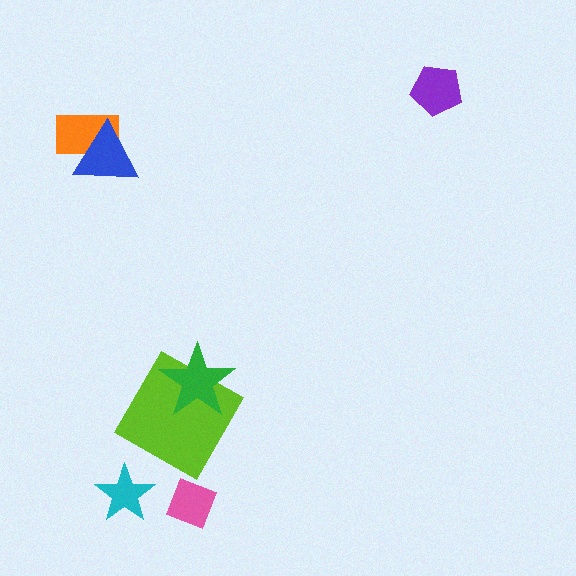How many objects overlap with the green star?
1 object overlaps with the green star.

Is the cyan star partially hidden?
No, no other shape covers it.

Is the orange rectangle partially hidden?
Yes, it is partially covered by another shape.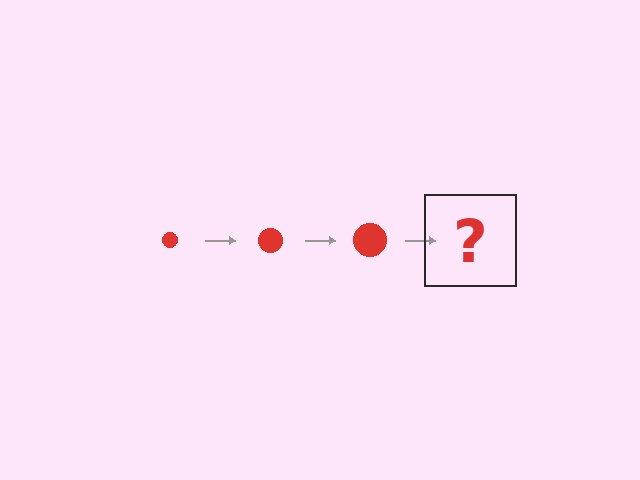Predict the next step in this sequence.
The next step is a red circle, larger than the previous one.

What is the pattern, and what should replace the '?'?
The pattern is that the circle gets progressively larger each step. The '?' should be a red circle, larger than the previous one.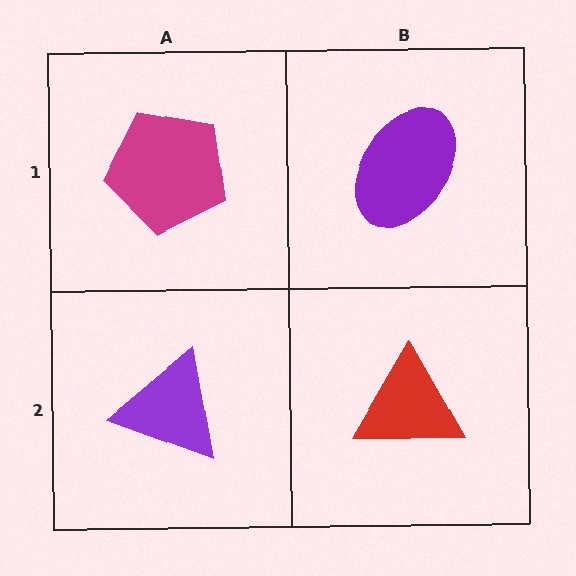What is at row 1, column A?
A magenta pentagon.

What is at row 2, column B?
A red triangle.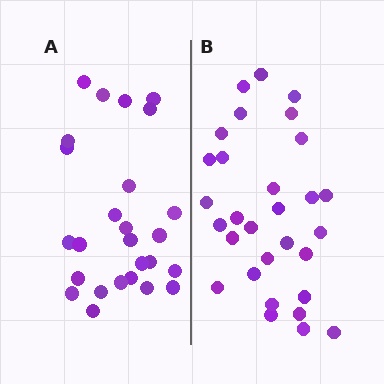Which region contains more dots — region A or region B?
Region B (the right region) has more dots.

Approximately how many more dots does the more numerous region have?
Region B has about 4 more dots than region A.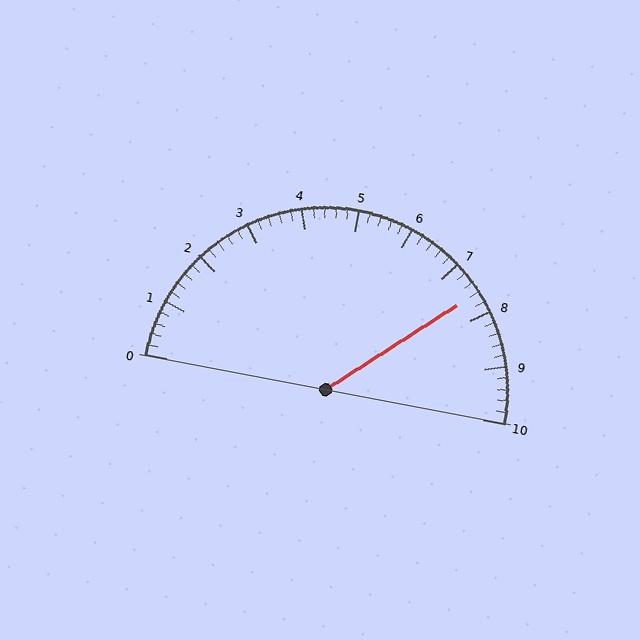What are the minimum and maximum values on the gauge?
The gauge ranges from 0 to 10.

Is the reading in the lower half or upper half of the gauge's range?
The reading is in the upper half of the range (0 to 10).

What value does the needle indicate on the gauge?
The needle indicates approximately 7.6.